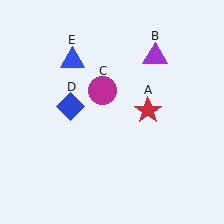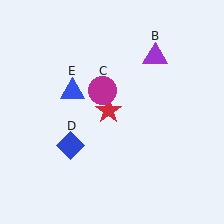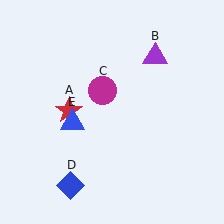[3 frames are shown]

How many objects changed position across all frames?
3 objects changed position: red star (object A), blue diamond (object D), blue triangle (object E).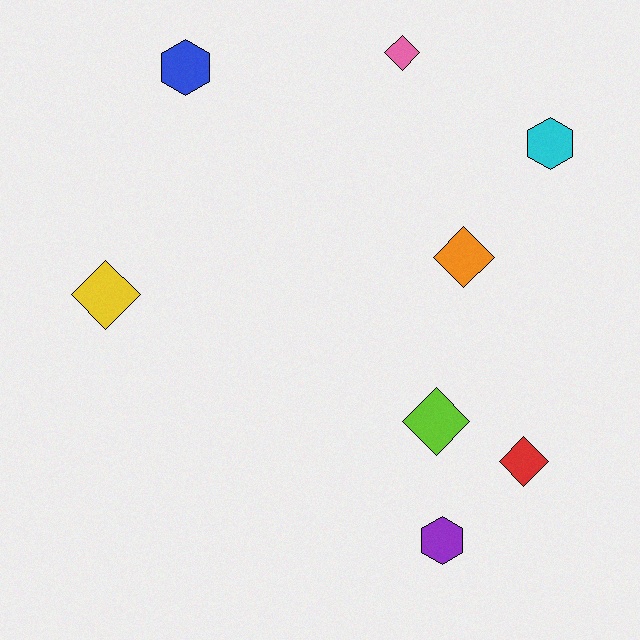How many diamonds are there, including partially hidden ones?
There are 5 diamonds.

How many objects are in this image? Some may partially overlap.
There are 8 objects.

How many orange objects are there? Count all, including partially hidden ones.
There is 1 orange object.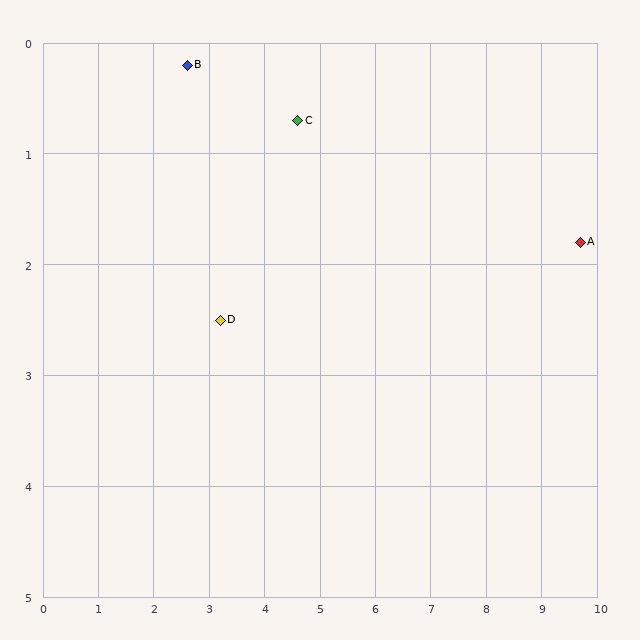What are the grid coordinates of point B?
Point B is at approximately (2.6, 0.2).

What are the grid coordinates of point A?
Point A is at approximately (9.7, 1.8).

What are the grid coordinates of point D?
Point D is at approximately (3.2, 2.5).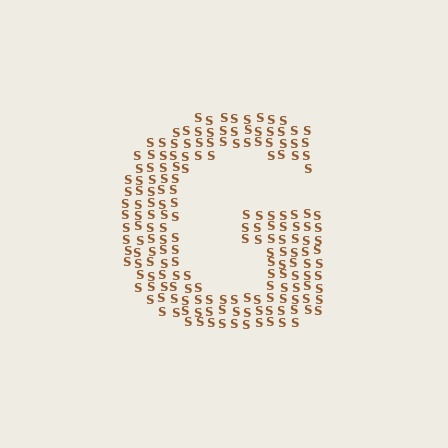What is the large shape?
The large shape is the letter G.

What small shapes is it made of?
It is made of small letter S's.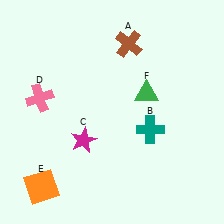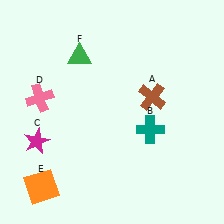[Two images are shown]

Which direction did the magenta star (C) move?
The magenta star (C) moved left.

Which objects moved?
The objects that moved are: the brown cross (A), the magenta star (C), the green triangle (F).